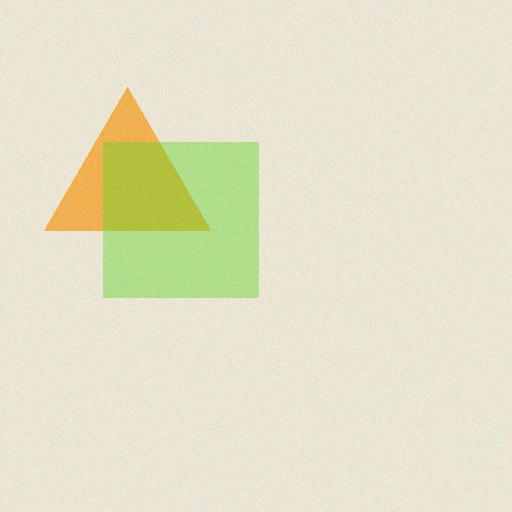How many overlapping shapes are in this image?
There are 2 overlapping shapes in the image.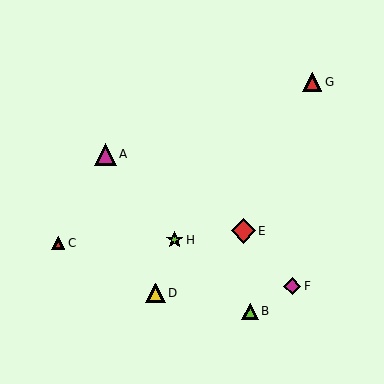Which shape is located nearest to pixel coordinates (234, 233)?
The red diamond (labeled E) at (243, 231) is nearest to that location.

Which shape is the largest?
The red diamond (labeled E) is the largest.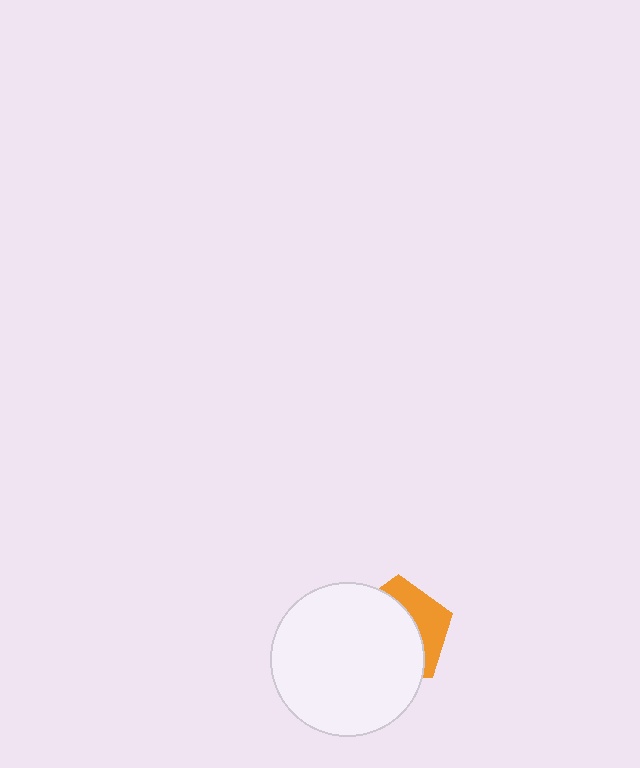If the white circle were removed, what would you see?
You would see the complete orange pentagon.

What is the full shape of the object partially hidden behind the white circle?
The partially hidden object is an orange pentagon.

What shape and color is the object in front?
The object in front is a white circle.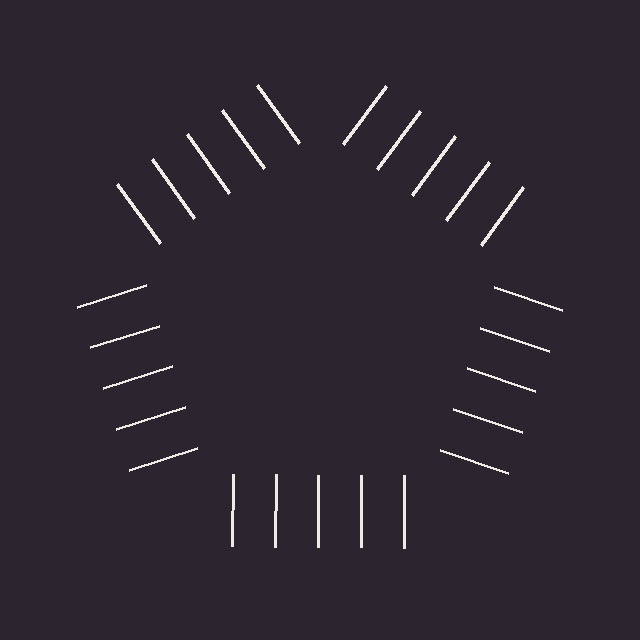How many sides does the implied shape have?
5 sides — the line-ends trace a pentagon.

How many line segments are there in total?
25 — 5 along each of the 5 edges.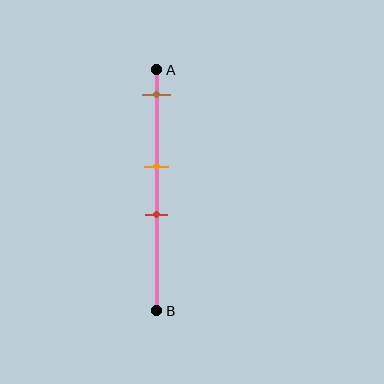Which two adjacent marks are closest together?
The orange and red marks are the closest adjacent pair.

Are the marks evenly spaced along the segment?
No, the marks are not evenly spaced.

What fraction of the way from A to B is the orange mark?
The orange mark is approximately 40% (0.4) of the way from A to B.